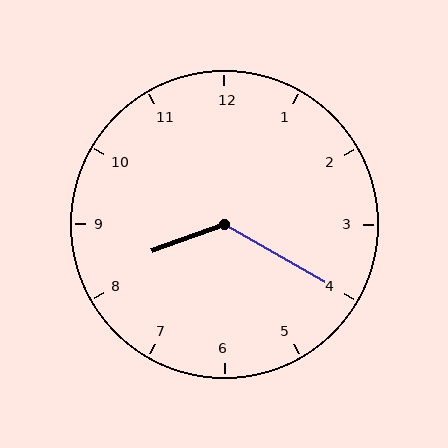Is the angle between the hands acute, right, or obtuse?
It is obtuse.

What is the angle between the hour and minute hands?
Approximately 130 degrees.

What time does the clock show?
8:20.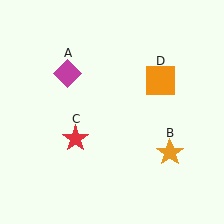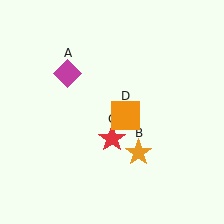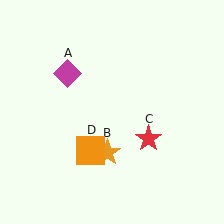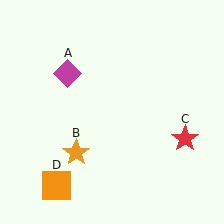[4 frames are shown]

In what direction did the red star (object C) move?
The red star (object C) moved right.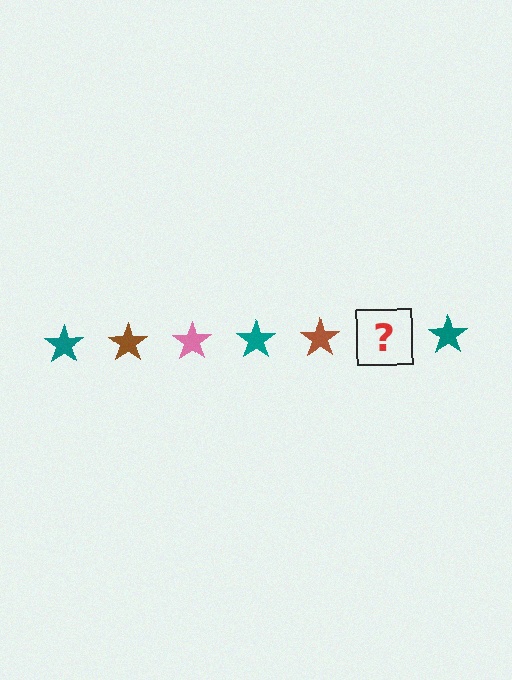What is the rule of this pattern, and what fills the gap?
The rule is that the pattern cycles through teal, brown, pink stars. The gap should be filled with a pink star.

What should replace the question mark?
The question mark should be replaced with a pink star.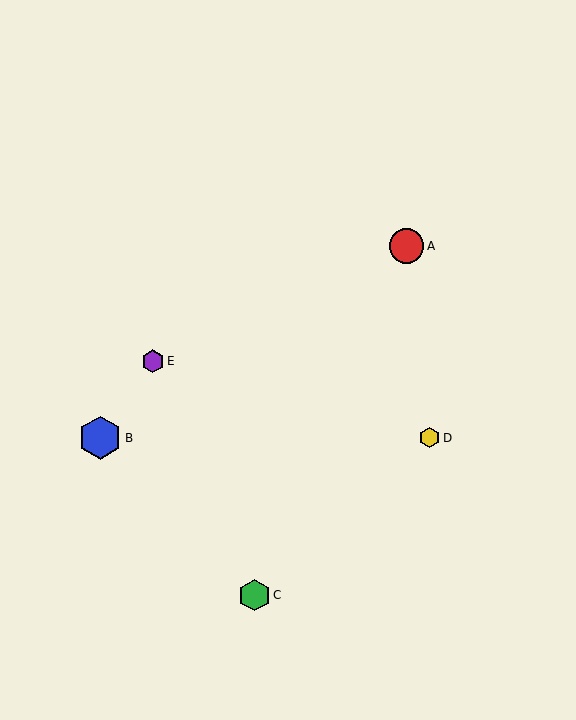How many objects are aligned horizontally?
2 objects (B, D) are aligned horizontally.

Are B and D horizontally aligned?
Yes, both are at y≈438.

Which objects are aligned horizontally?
Objects B, D are aligned horizontally.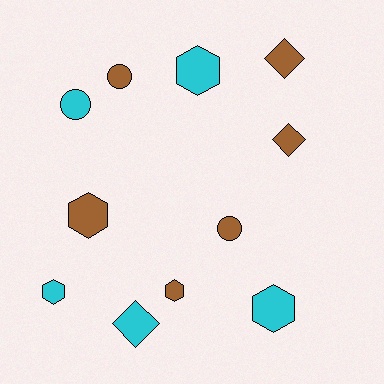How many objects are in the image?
There are 11 objects.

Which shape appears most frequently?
Hexagon, with 5 objects.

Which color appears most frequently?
Brown, with 6 objects.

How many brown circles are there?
There are 2 brown circles.